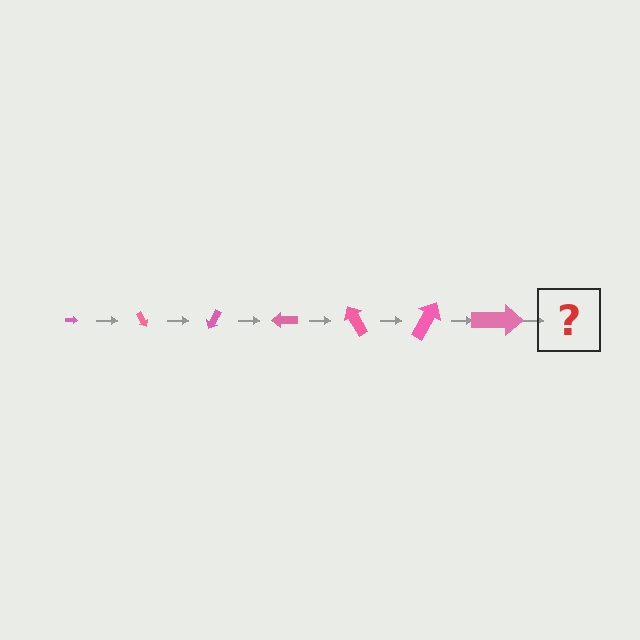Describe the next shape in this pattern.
It should be an arrow, larger than the previous one and rotated 420 degrees from the start.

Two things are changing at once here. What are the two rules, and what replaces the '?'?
The two rules are that the arrow grows larger each step and it rotates 60 degrees each step. The '?' should be an arrow, larger than the previous one and rotated 420 degrees from the start.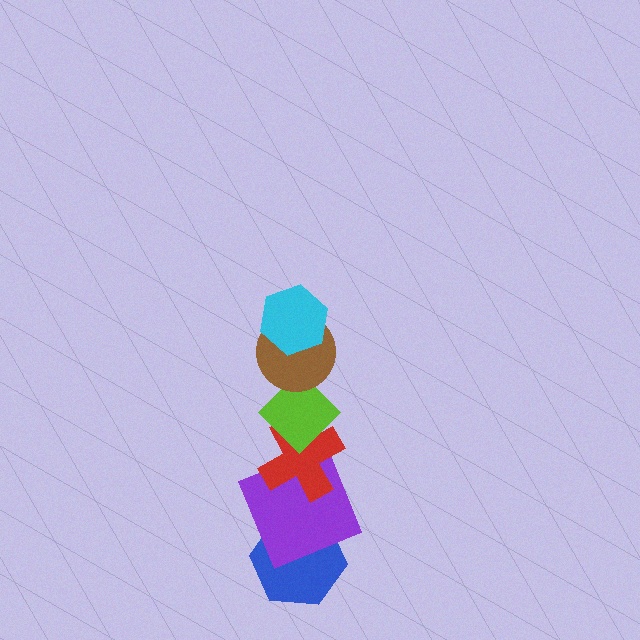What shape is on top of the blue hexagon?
The purple square is on top of the blue hexagon.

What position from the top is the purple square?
The purple square is 5th from the top.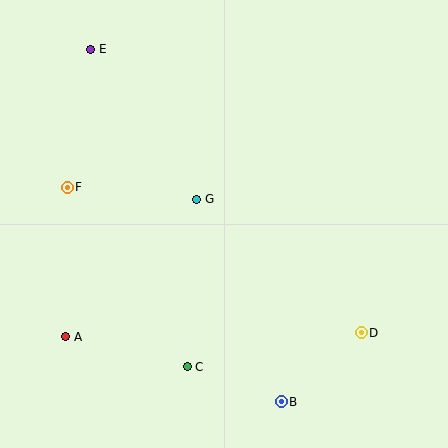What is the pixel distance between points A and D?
The distance between A and D is 296 pixels.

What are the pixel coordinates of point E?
Point E is at (91, 49).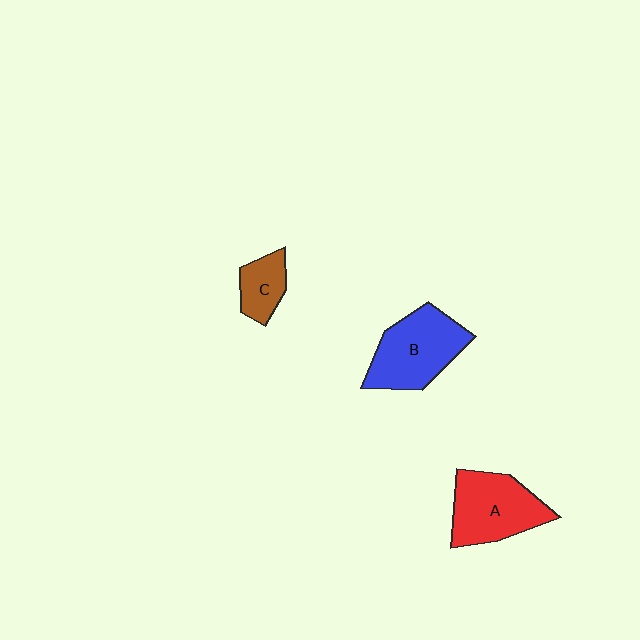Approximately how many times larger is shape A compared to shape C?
Approximately 2.1 times.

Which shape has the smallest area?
Shape C (brown).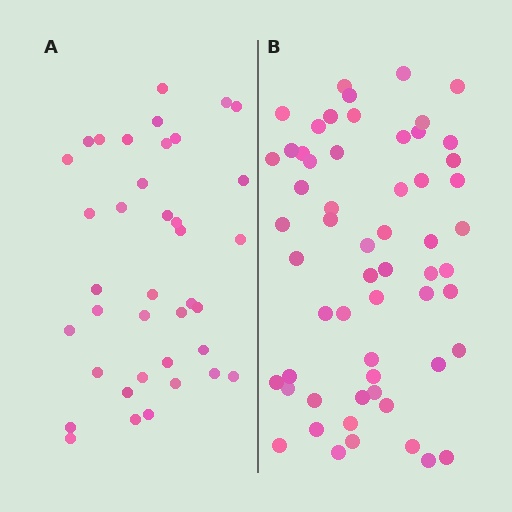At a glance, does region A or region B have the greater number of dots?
Region B (the right region) has more dots.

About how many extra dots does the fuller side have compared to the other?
Region B has approximately 20 more dots than region A.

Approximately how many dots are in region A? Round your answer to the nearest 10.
About 40 dots. (The exact count is 38, which rounds to 40.)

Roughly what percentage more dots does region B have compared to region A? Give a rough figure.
About 55% more.